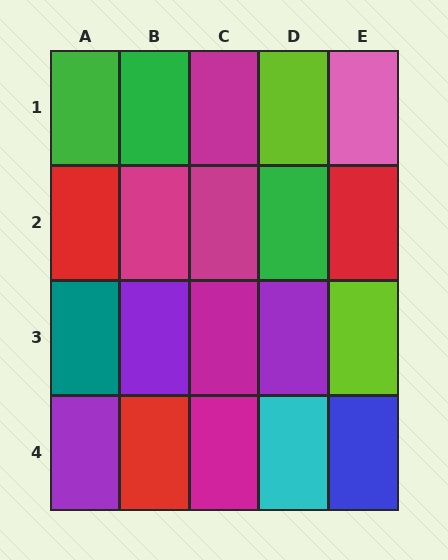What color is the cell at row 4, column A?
Purple.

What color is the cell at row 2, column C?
Magenta.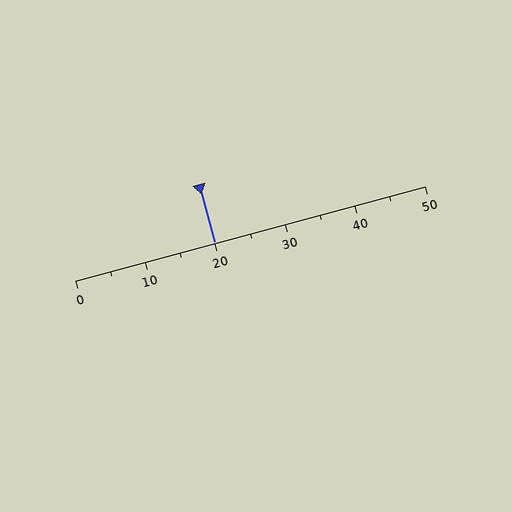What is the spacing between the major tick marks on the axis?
The major ticks are spaced 10 apart.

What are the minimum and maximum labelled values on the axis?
The axis runs from 0 to 50.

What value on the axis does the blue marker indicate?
The marker indicates approximately 20.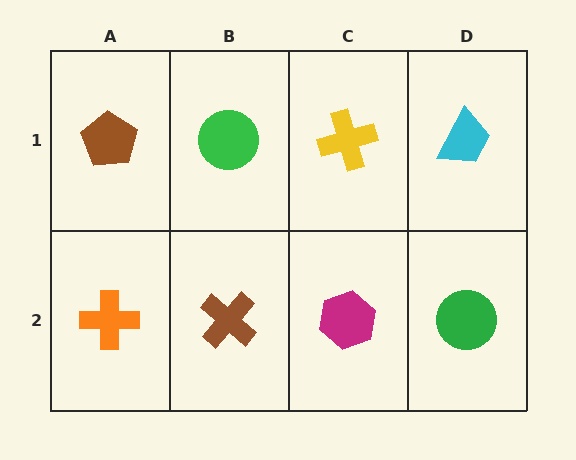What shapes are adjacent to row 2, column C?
A yellow cross (row 1, column C), a brown cross (row 2, column B), a green circle (row 2, column D).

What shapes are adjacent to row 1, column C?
A magenta hexagon (row 2, column C), a green circle (row 1, column B), a cyan trapezoid (row 1, column D).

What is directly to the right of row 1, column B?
A yellow cross.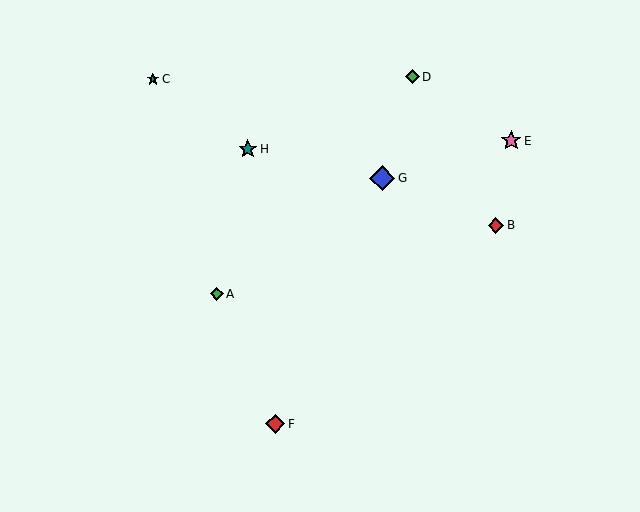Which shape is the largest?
The blue diamond (labeled G) is the largest.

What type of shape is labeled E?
Shape E is a pink star.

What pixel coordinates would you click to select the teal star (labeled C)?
Click at (153, 79) to select the teal star C.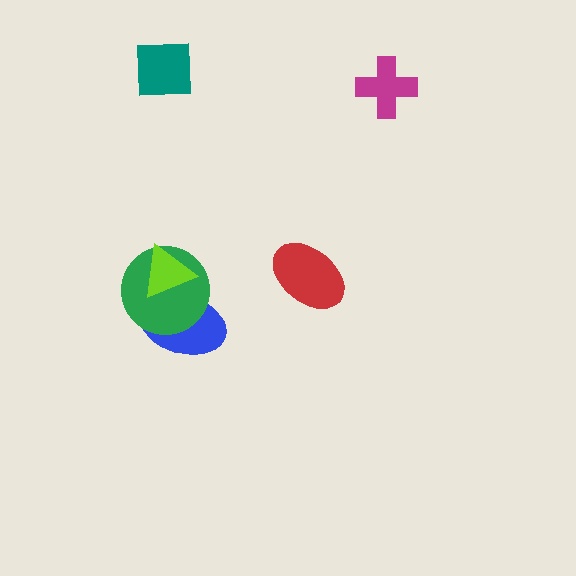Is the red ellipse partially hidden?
No, no other shape covers it.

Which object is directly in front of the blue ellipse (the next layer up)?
The green circle is directly in front of the blue ellipse.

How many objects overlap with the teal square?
0 objects overlap with the teal square.